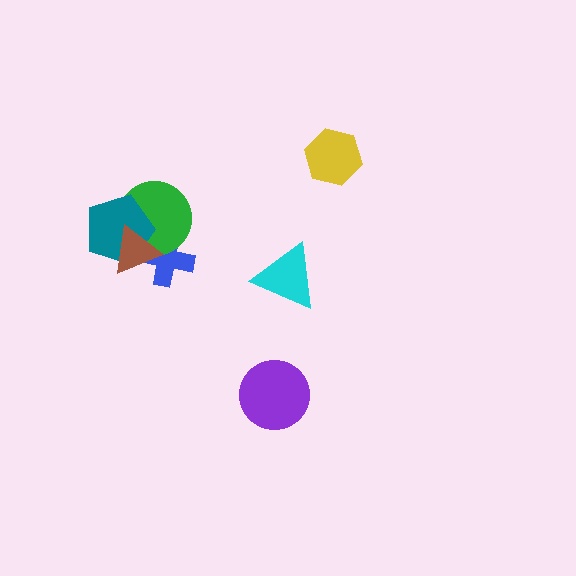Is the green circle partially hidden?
Yes, it is partially covered by another shape.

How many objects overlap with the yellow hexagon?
0 objects overlap with the yellow hexagon.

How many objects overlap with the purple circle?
0 objects overlap with the purple circle.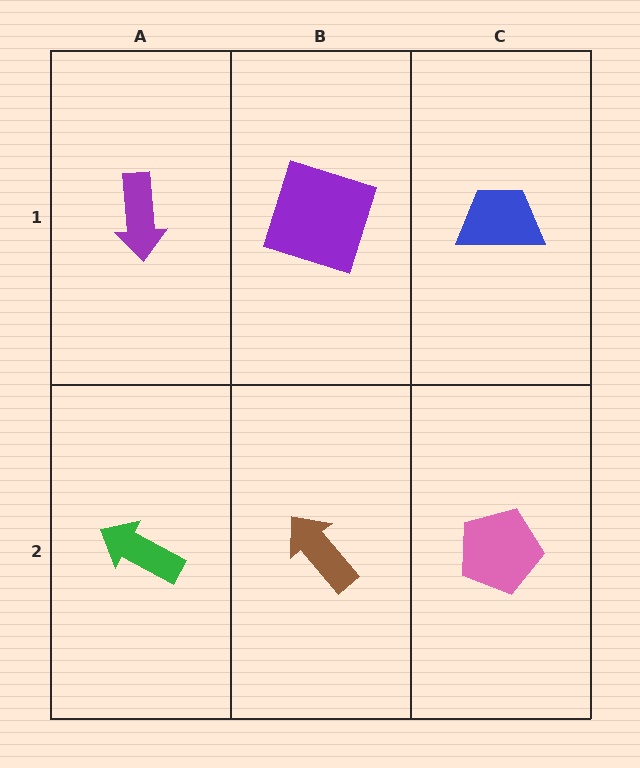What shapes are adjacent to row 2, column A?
A purple arrow (row 1, column A), a brown arrow (row 2, column B).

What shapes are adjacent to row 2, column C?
A blue trapezoid (row 1, column C), a brown arrow (row 2, column B).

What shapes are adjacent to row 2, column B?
A purple square (row 1, column B), a green arrow (row 2, column A), a pink pentagon (row 2, column C).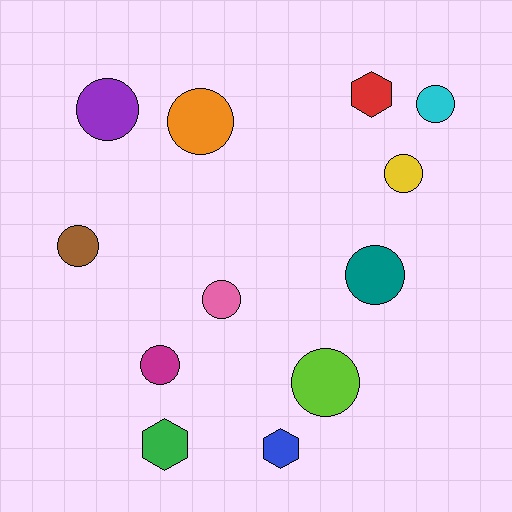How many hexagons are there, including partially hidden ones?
There are 3 hexagons.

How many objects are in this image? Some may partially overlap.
There are 12 objects.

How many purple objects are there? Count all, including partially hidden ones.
There is 1 purple object.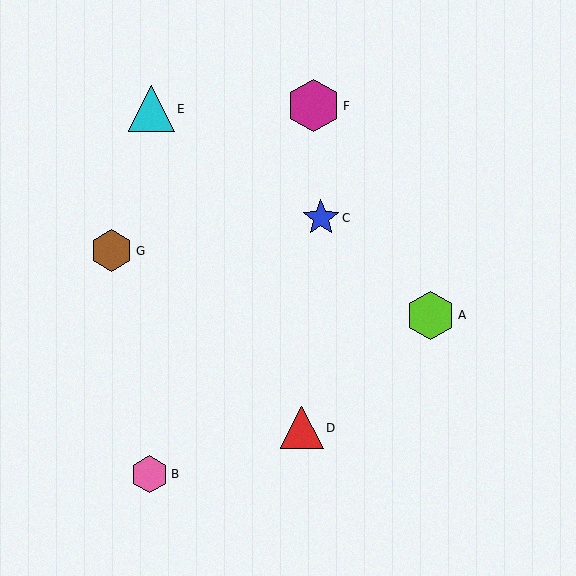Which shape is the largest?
The magenta hexagon (labeled F) is the largest.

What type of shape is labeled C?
Shape C is a blue star.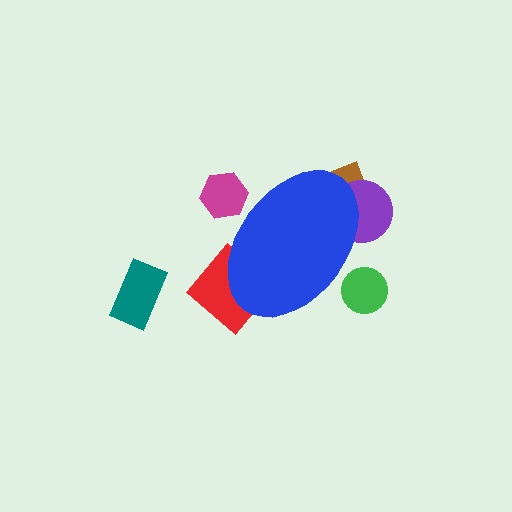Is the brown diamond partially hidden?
Yes, the brown diamond is partially hidden behind the blue ellipse.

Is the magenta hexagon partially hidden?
Yes, the magenta hexagon is partially hidden behind the blue ellipse.